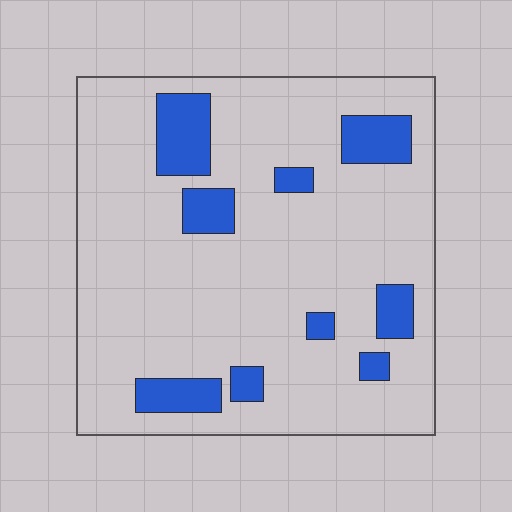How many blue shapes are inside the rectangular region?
9.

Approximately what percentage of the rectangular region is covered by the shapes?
Approximately 15%.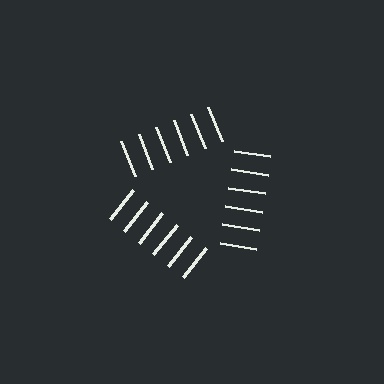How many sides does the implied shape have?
3 sides — the line-ends trace a triangle.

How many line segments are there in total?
18 — 6 along each of the 3 edges.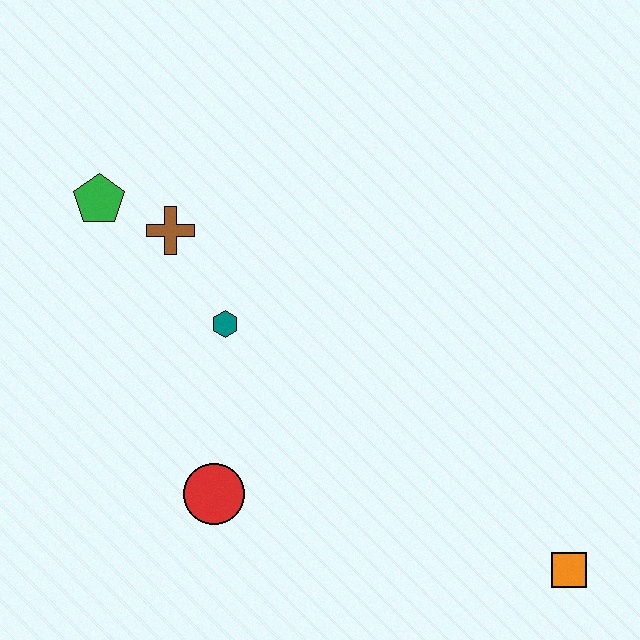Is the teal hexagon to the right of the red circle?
Yes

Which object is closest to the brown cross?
The green pentagon is closest to the brown cross.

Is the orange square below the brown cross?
Yes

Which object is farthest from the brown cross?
The orange square is farthest from the brown cross.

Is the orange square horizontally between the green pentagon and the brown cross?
No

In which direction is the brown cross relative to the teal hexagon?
The brown cross is above the teal hexagon.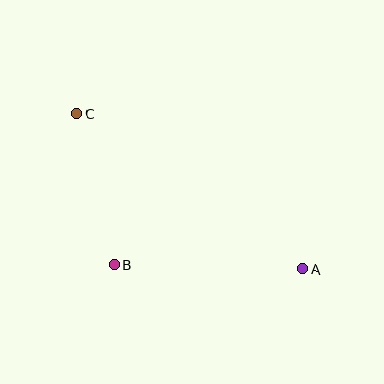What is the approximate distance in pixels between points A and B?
The distance between A and B is approximately 188 pixels.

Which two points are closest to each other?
Points B and C are closest to each other.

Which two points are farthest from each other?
Points A and C are farthest from each other.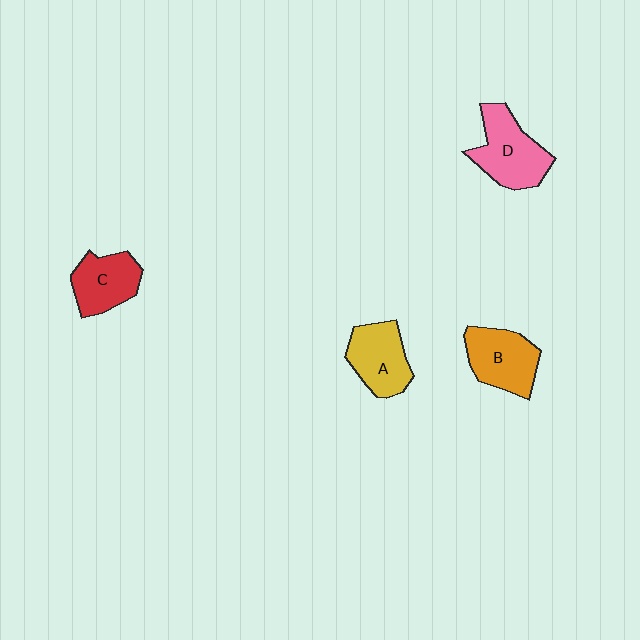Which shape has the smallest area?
Shape C (red).